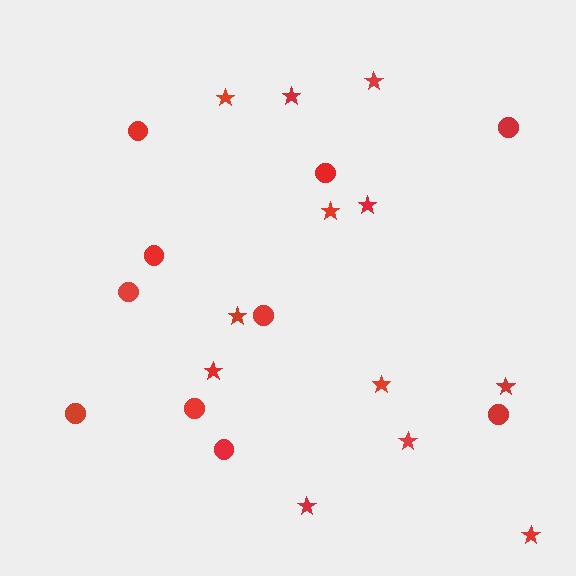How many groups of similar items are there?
There are 2 groups: one group of stars (12) and one group of circles (10).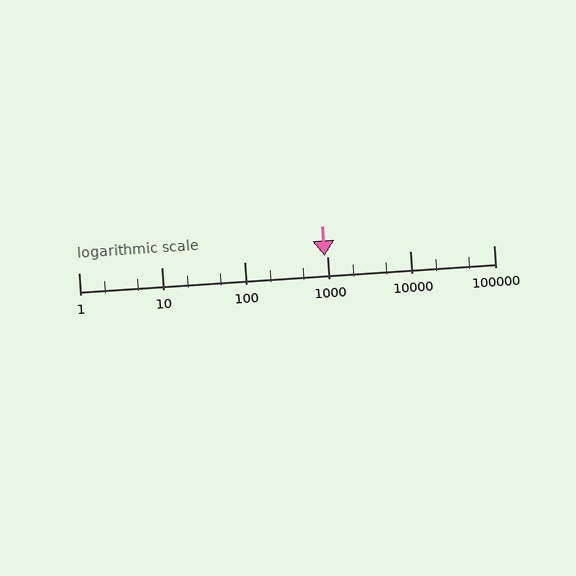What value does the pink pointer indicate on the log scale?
The pointer indicates approximately 920.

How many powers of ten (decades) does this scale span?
The scale spans 5 decades, from 1 to 100000.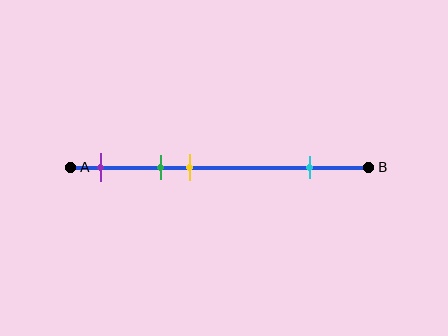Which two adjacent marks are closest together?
The green and yellow marks are the closest adjacent pair.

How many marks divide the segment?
There are 4 marks dividing the segment.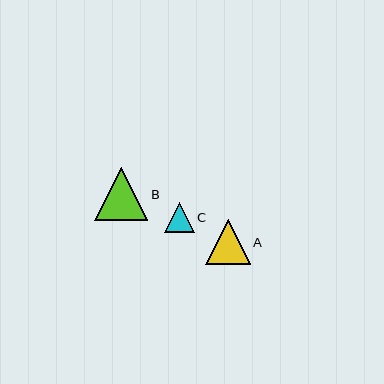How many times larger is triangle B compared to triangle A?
Triangle B is approximately 1.2 times the size of triangle A.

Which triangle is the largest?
Triangle B is the largest with a size of approximately 53 pixels.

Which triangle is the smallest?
Triangle C is the smallest with a size of approximately 30 pixels.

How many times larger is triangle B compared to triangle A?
Triangle B is approximately 1.2 times the size of triangle A.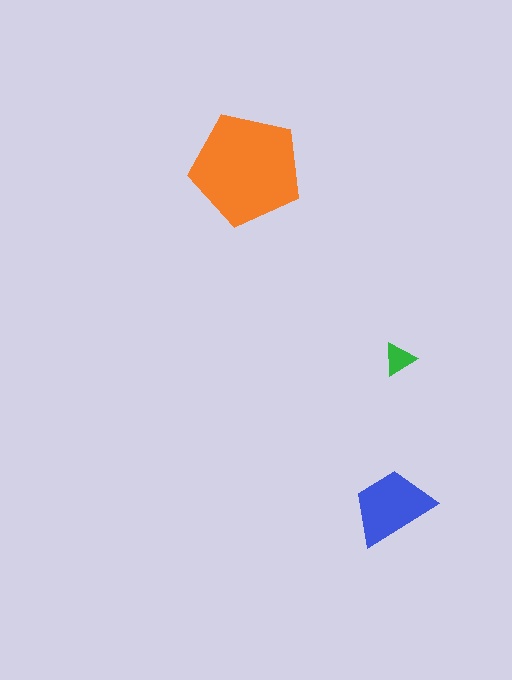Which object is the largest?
The orange pentagon.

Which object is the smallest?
The green triangle.